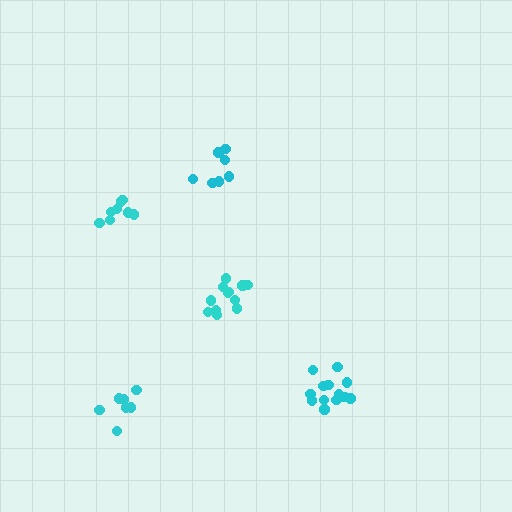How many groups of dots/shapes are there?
There are 5 groups.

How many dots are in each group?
Group 1: 8 dots, Group 2: 7 dots, Group 3: 7 dots, Group 4: 13 dots, Group 5: 12 dots (47 total).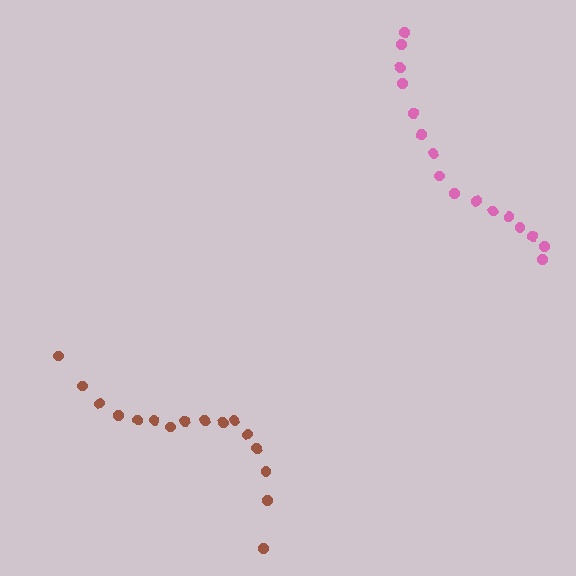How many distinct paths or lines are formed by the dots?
There are 2 distinct paths.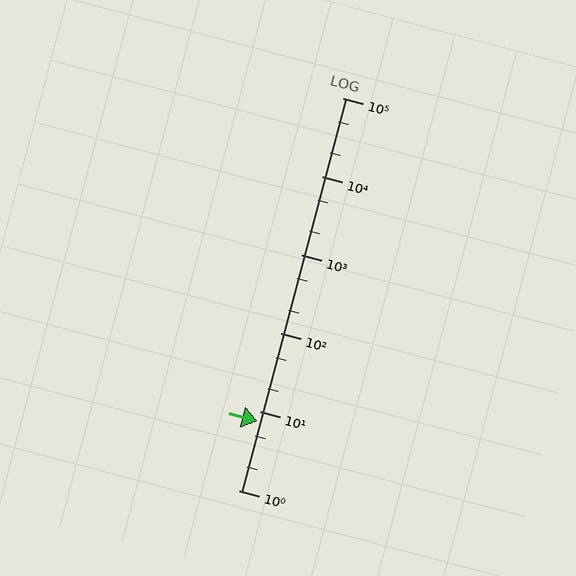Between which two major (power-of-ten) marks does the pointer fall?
The pointer is between 1 and 10.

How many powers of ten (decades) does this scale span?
The scale spans 5 decades, from 1 to 100000.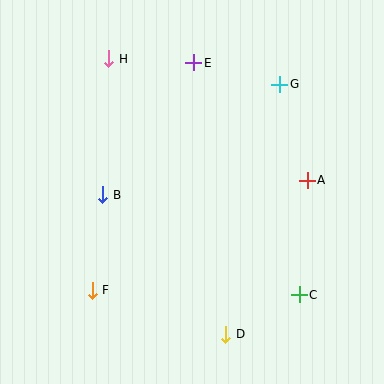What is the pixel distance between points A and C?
The distance between A and C is 115 pixels.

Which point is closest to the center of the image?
Point B at (103, 195) is closest to the center.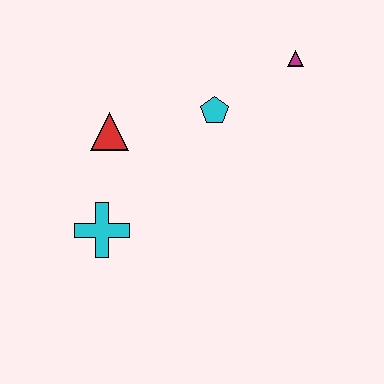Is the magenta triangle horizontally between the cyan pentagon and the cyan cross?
No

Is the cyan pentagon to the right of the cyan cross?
Yes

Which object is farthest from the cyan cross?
The magenta triangle is farthest from the cyan cross.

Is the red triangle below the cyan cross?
No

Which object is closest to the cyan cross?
The red triangle is closest to the cyan cross.